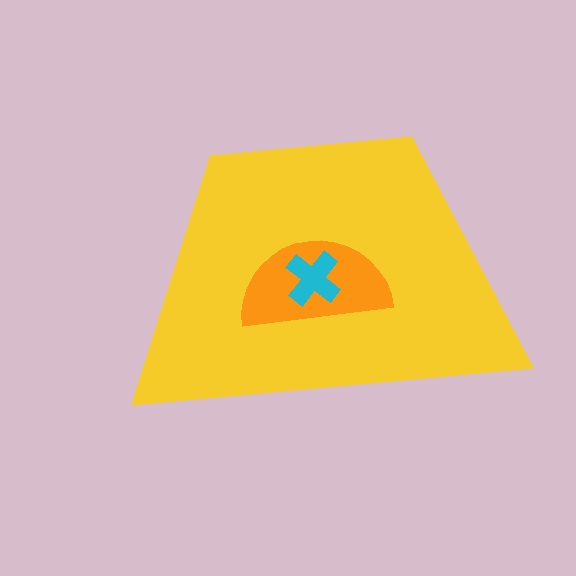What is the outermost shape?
The yellow trapezoid.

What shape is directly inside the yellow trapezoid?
The orange semicircle.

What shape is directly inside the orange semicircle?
The cyan cross.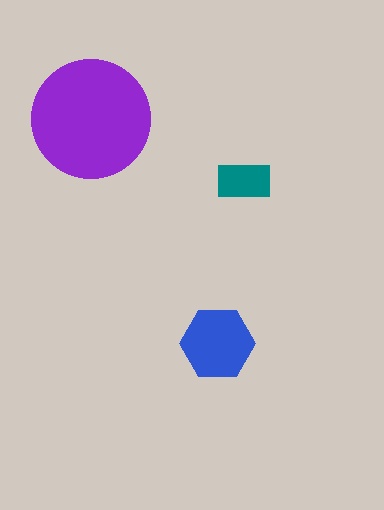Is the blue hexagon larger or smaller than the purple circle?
Smaller.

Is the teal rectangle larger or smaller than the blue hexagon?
Smaller.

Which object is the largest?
The purple circle.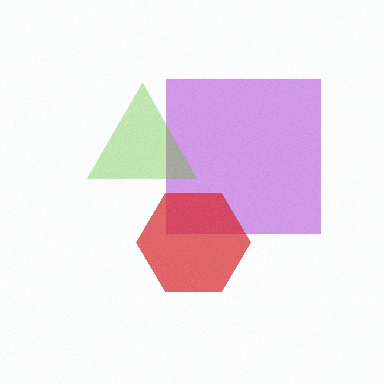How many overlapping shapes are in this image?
There are 3 overlapping shapes in the image.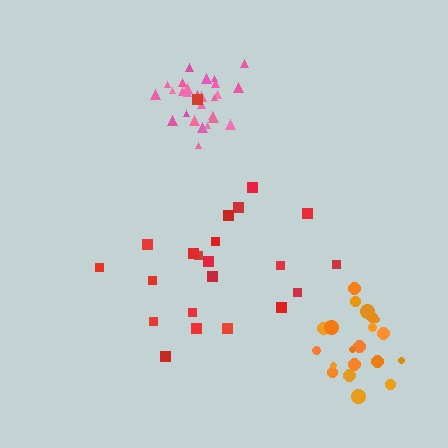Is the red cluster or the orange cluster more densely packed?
Orange.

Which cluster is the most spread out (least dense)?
Red.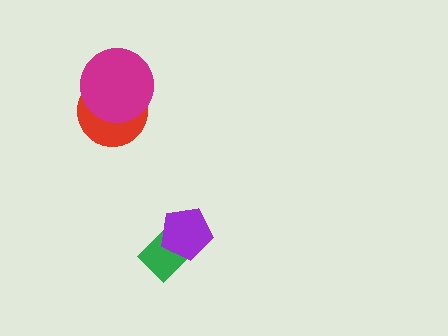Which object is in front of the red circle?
The magenta circle is in front of the red circle.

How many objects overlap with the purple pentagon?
1 object overlaps with the purple pentagon.